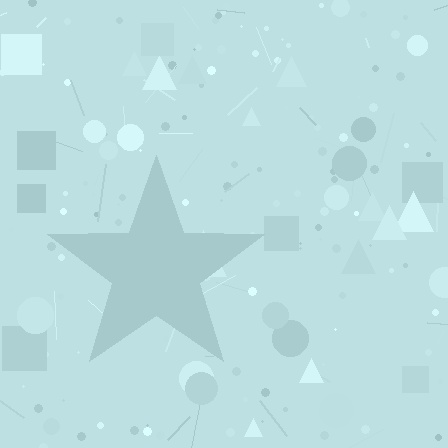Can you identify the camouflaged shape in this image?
The camouflaged shape is a star.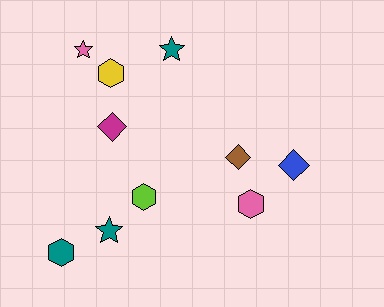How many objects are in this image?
There are 10 objects.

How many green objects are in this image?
There are no green objects.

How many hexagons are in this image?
There are 4 hexagons.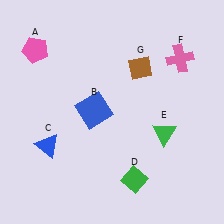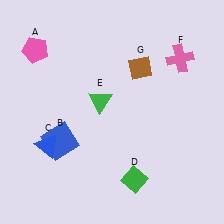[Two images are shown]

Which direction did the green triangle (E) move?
The green triangle (E) moved left.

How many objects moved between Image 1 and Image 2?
2 objects moved between the two images.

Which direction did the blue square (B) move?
The blue square (B) moved left.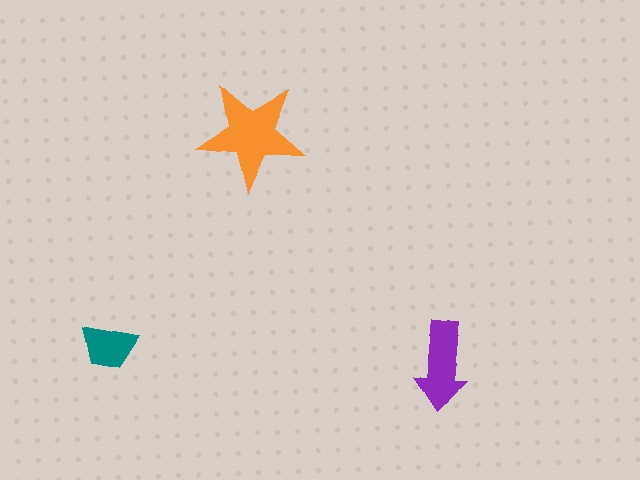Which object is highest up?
The orange star is topmost.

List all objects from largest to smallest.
The orange star, the purple arrow, the teal trapezoid.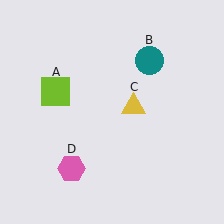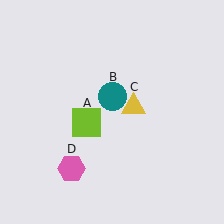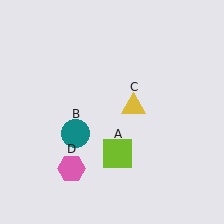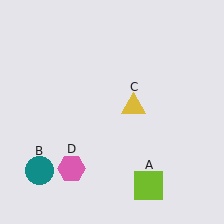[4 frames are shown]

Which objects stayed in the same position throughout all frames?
Yellow triangle (object C) and pink hexagon (object D) remained stationary.